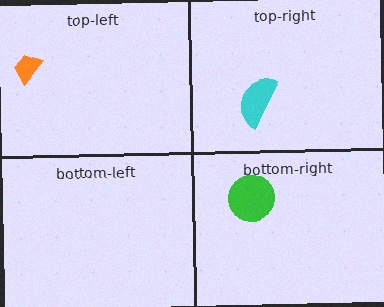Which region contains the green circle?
The bottom-right region.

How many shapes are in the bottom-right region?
1.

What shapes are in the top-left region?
The orange trapezoid.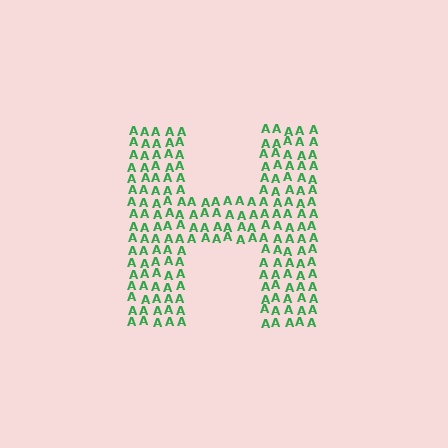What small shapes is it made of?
It is made of small letter A's.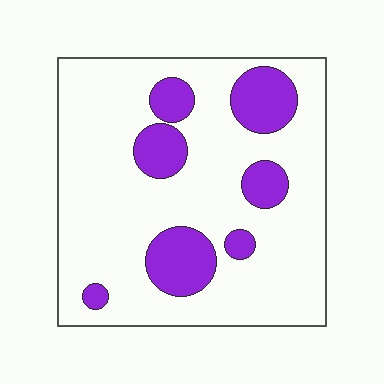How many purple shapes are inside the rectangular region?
7.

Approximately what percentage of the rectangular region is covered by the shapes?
Approximately 20%.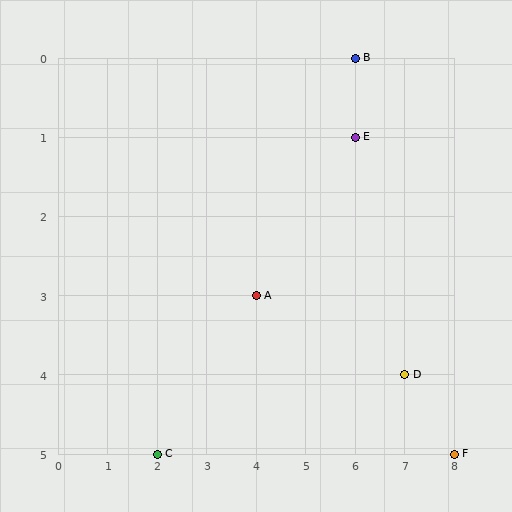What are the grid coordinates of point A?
Point A is at grid coordinates (4, 3).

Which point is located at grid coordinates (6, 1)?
Point E is at (6, 1).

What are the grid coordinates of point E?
Point E is at grid coordinates (6, 1).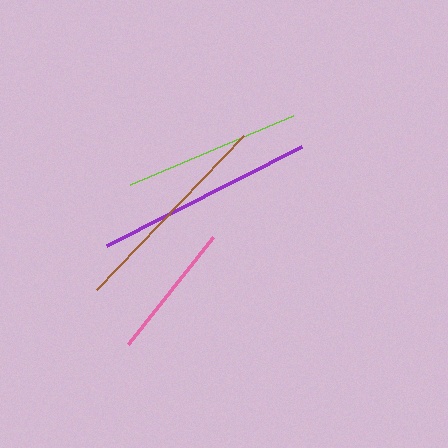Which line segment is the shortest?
The pink line is the shortest at approximately 136 pixels.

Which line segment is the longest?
The purple line is the longest at approximately 218 pixels.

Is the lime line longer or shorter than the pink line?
The lime line is longer than the pink line.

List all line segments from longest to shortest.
From longest to shortest: purple, brown, lime, pink.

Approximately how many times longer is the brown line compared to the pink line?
The brown line is approximately 1.6 times the length of the pink line.